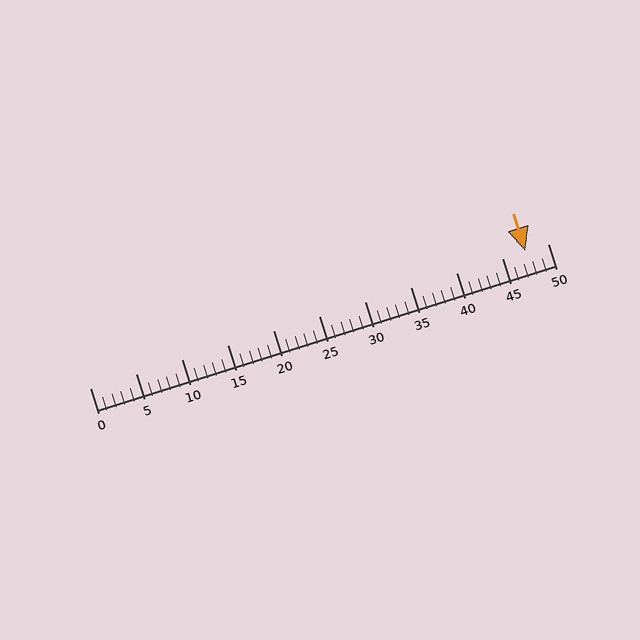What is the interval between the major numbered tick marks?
The major tick marks are spaced 5 units apart.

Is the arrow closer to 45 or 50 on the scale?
The arrow is closer to 50.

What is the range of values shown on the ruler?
The ruler shows values from 0 to 50.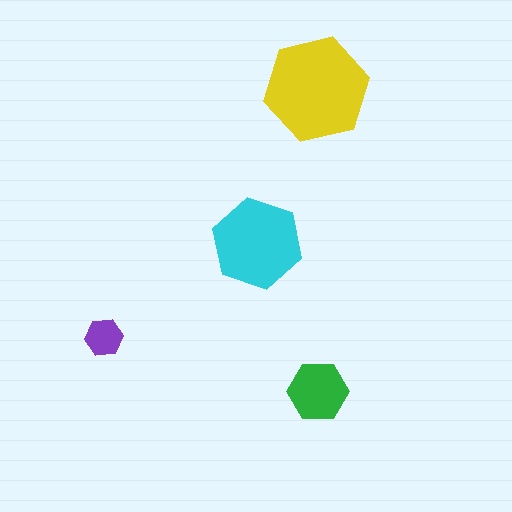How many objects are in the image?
There are 4 objects in the image.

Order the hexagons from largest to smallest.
the yellow one, the cyan one, the green one, the purple one.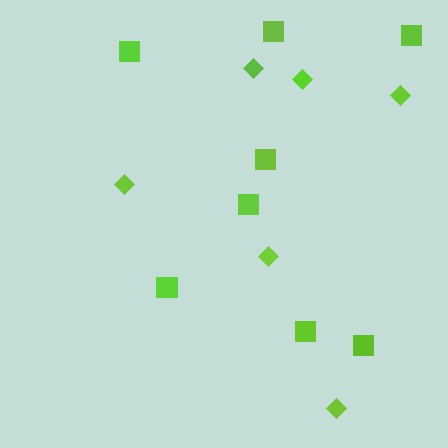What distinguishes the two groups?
There are 2 groups: one group of diamonds (6) and one group of squares (8).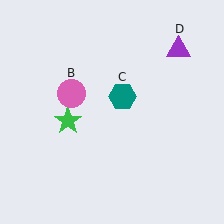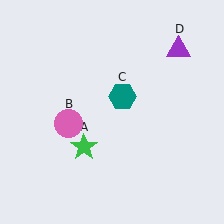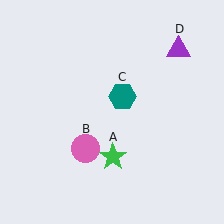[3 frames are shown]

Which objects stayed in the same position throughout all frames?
Teal hexagon (object C) and purple triangle (object D) remained stationary.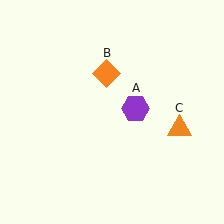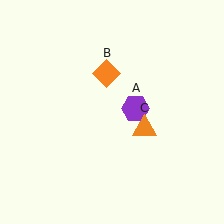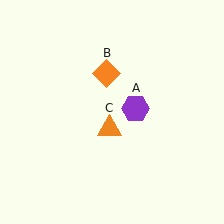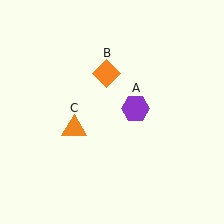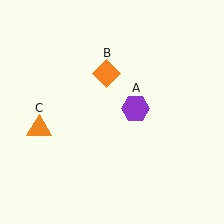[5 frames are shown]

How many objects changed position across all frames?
1 object changed position: orange triangle (object C).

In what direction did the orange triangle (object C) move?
The orange triangle (object C) moved left.